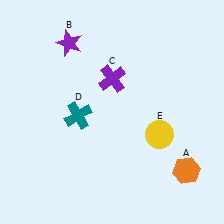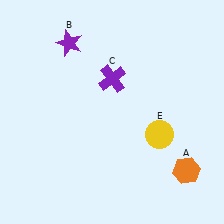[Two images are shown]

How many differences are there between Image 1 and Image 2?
There is 1 difference between the two images.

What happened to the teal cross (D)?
The teal cross (D) was removed in Image 2. It was in the bottom-left area of Image 1.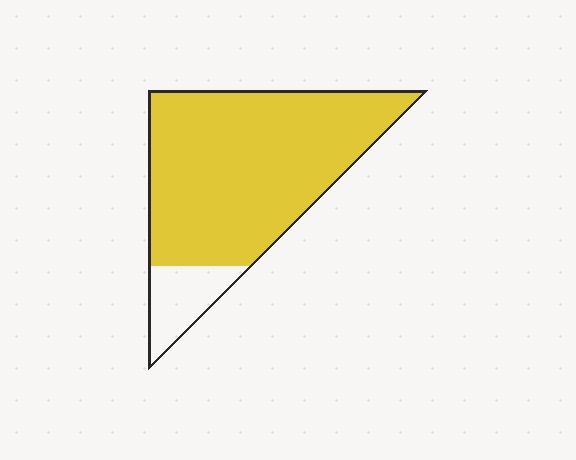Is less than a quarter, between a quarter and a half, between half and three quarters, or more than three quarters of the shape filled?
More than three quarters.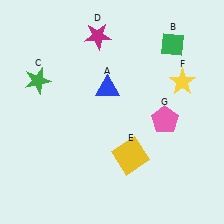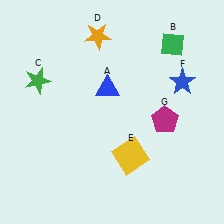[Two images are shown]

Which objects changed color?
D changed from magenta to orange. F changed from yellow to blue. G changed from pink to magenta.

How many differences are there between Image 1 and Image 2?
There are 3 differences between the two images.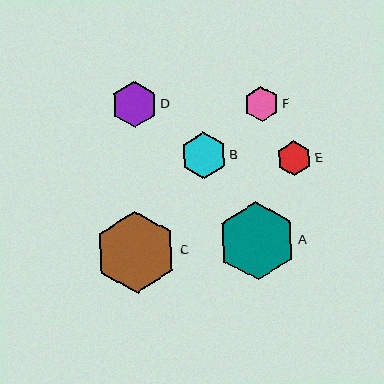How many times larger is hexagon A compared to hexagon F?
Hexagon A is approximately 2.2 times the size of hexagon F.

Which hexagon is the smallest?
Hexagon E is the smallest with a size of approximately 35 pixels.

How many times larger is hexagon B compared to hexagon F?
Hexagon B is approximately 1.3 times the size of hexagon F.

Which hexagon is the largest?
Hexagon C is the largest with a size of approximately 81 pixels.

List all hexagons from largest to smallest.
From largest to smallest: C, A, B, D, F, E.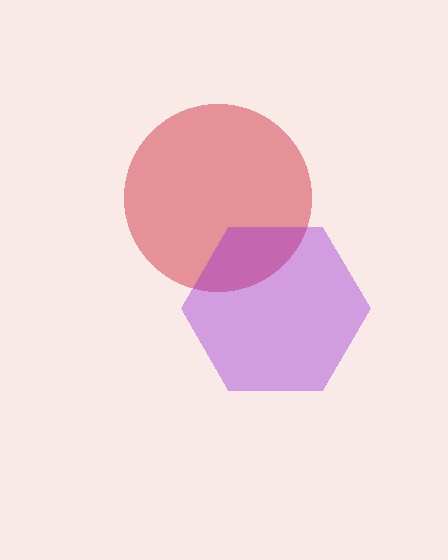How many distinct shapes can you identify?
There are 2 distinct shapes: a red circle, a purple hexagon.